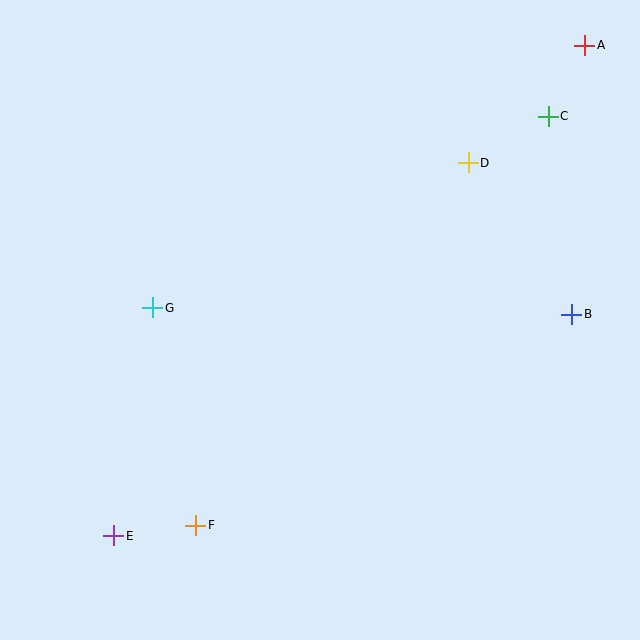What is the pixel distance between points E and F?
The distance between E and F is 83 pixels.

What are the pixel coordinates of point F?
Point F is at (196, 525).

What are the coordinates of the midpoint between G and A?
The midpoint between G and A is at (369, 176).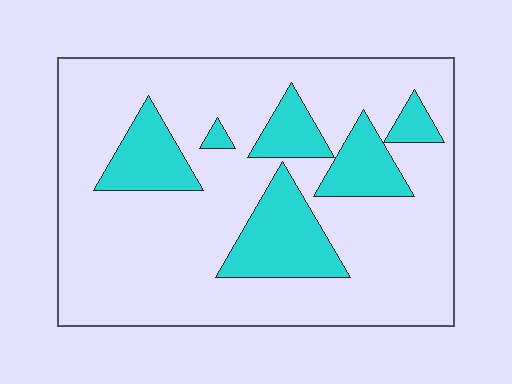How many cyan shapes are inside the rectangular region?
6.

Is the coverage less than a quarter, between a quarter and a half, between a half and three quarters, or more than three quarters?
Less than a quarter.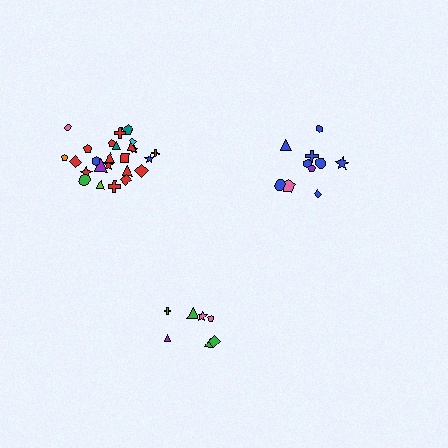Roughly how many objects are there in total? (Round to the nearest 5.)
Roughly 40 objects in total.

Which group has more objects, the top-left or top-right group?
The top-left group.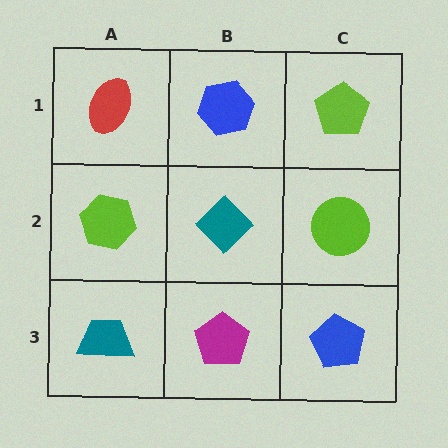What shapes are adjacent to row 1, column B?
A teal diamond (row 2, column B), a red ellipse (row 1, column A), a lime pentagon (row 1, column C).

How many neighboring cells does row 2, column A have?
3.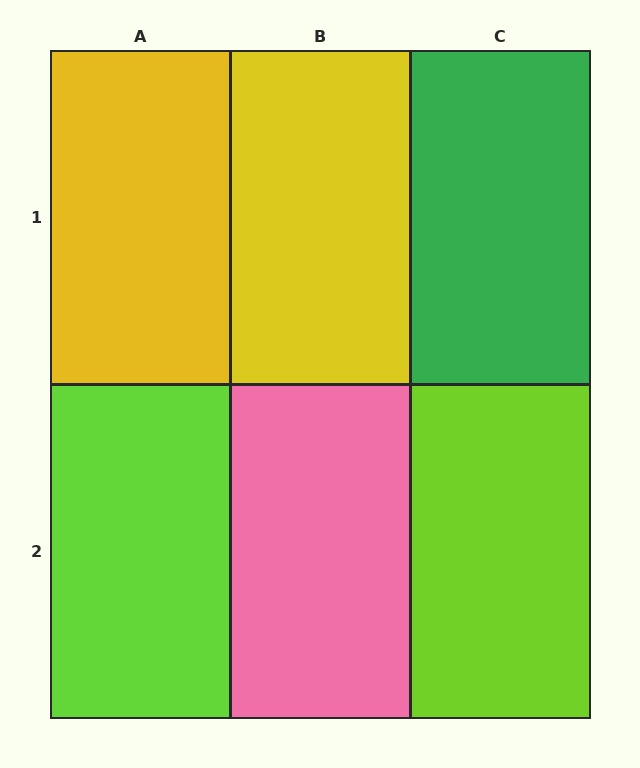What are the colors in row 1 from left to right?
Yellow, yellow, green.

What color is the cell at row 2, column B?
Pink.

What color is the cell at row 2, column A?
Lime.